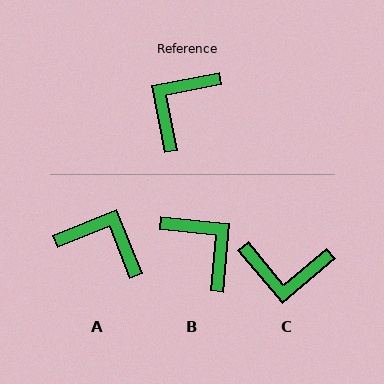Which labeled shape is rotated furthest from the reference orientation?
C, about 119 degrees away.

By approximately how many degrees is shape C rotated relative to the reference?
Approximately 119 degrees counter-clockwise.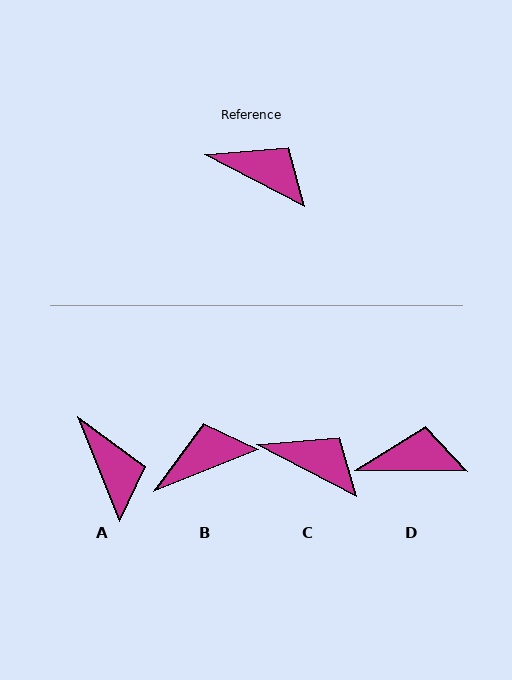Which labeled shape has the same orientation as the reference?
C.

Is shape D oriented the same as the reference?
No, it is off by about 27 degrees.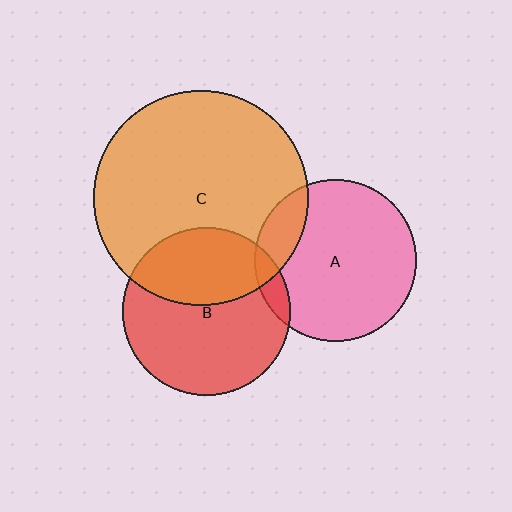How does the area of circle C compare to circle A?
Approximately 1.8 times.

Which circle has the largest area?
Circle C (orange).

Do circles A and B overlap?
Yes.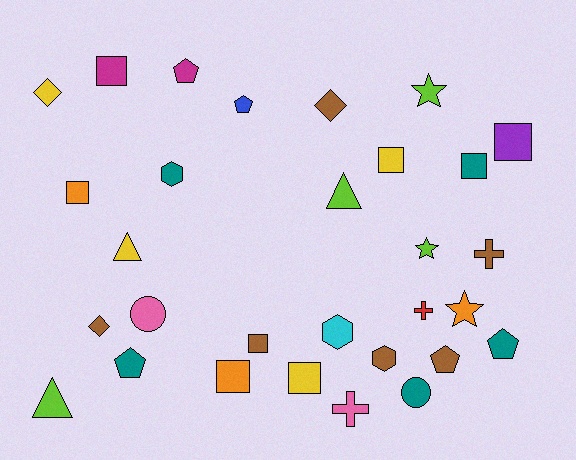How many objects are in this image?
There are 30 objects.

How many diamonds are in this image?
There are 3 diamonds.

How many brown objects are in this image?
There are 6 brown objects.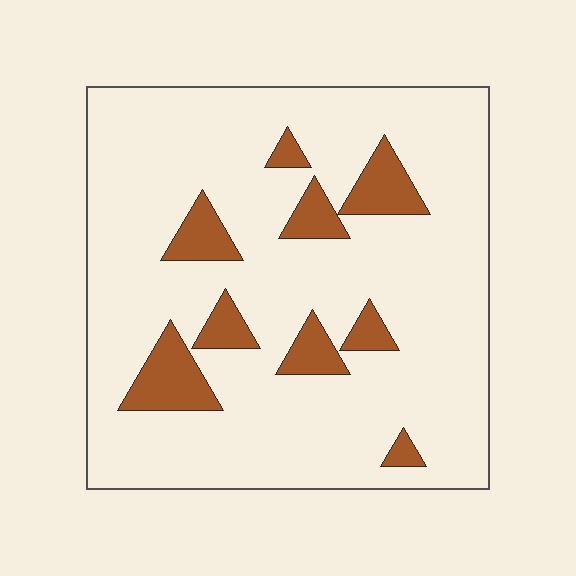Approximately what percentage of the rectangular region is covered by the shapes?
Approximately 15%.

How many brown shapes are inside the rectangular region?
9.